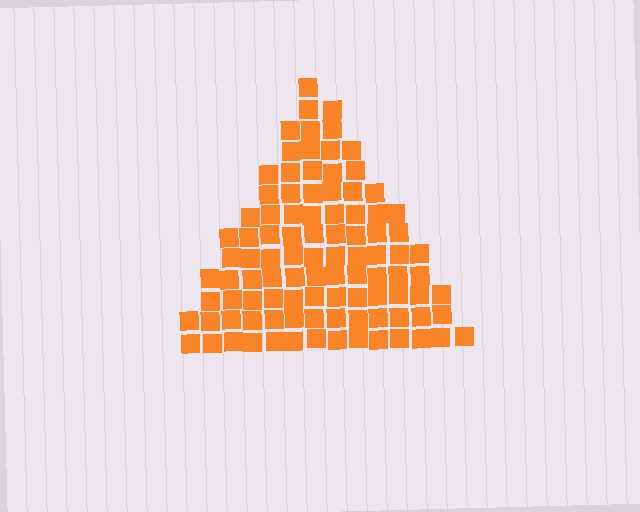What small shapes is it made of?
It is made of small squares.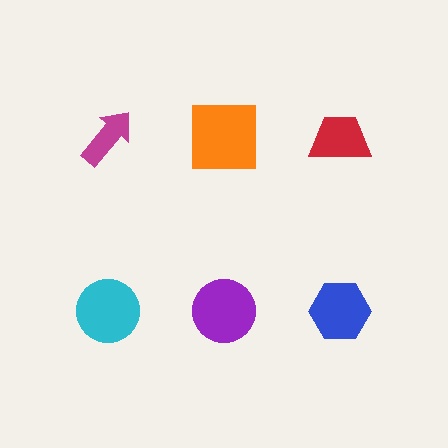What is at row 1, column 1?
A magenta arrow.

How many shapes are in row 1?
3 shapes.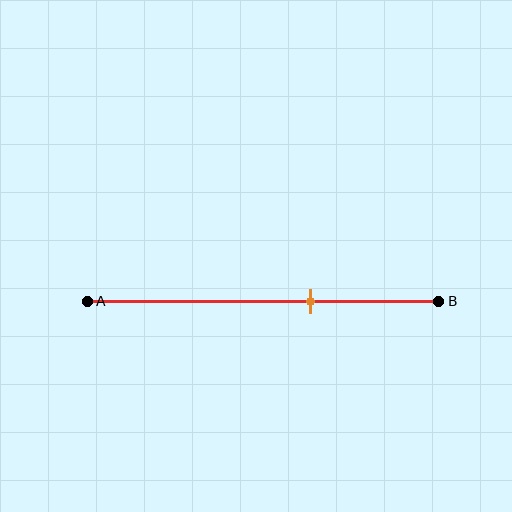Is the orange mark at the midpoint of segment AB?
No, the mark is at about 65% from A, not at the 50% midpoint.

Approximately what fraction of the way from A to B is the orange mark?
The orange mark is approximately 65% of the way from A to B.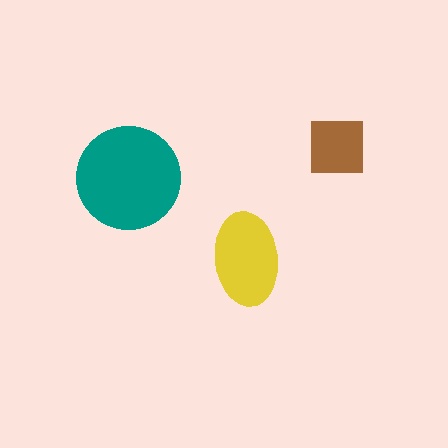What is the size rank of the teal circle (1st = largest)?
1st.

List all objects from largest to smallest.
The teal circle, the yellow ellipse, the brown square.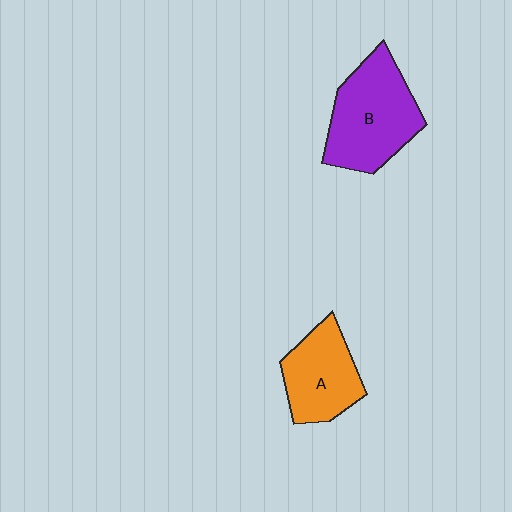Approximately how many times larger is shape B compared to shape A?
Approximately 1.4 times.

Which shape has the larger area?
Shape B (purple).